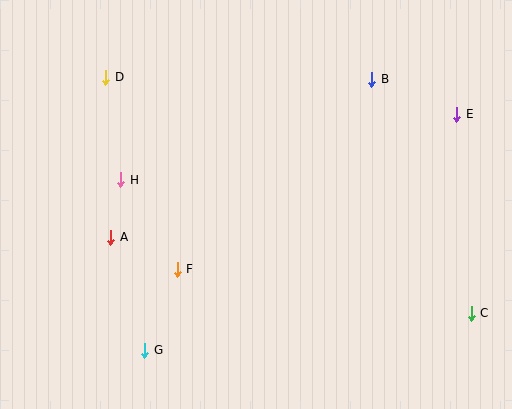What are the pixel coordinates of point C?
Point C is at (471, 313).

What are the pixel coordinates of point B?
Point B is at (372, 79).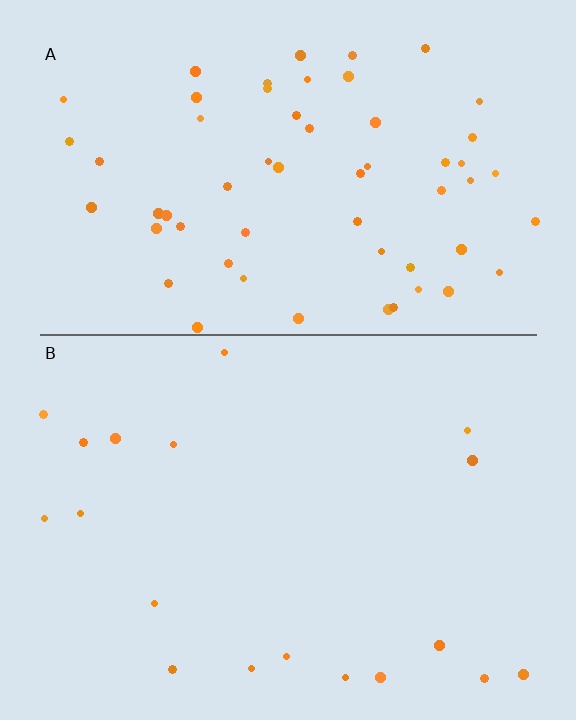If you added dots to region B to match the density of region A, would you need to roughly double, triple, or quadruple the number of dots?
Approximately triple.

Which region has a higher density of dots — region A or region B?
A (the top).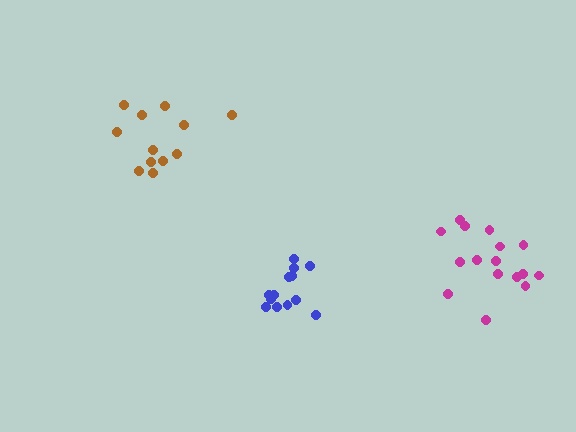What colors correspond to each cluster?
The clusters are colored: magenta, blue, brown.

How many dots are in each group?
Group 1: 16 dots, Group 2: 13 dots, Group 3: 12 dots (41 total).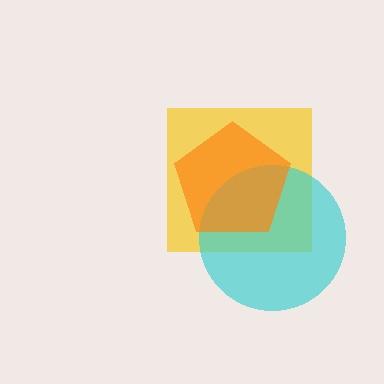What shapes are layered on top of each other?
The layered shapes are: a yellow square, a cyan circle, an orange pentagon.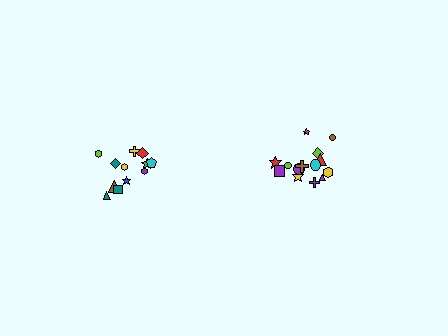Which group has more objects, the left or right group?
The right group.